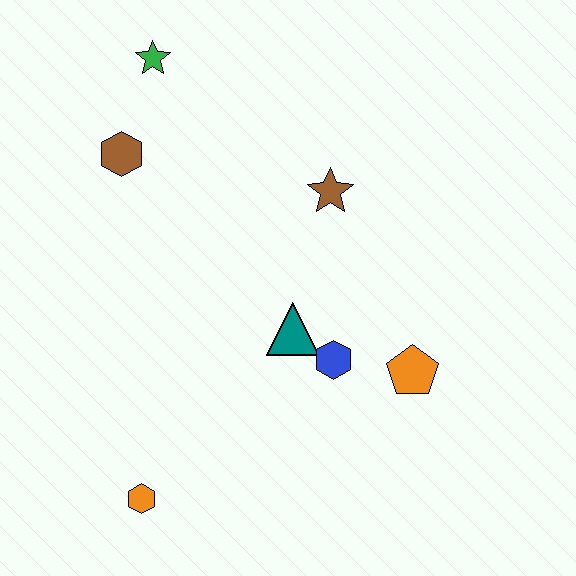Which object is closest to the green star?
The brown hexagon is closest to the green star.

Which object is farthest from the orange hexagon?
The green star is farthest from the orange hexagon.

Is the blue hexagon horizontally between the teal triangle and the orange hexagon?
No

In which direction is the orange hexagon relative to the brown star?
The orange hexagon is below the brown star.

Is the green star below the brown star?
No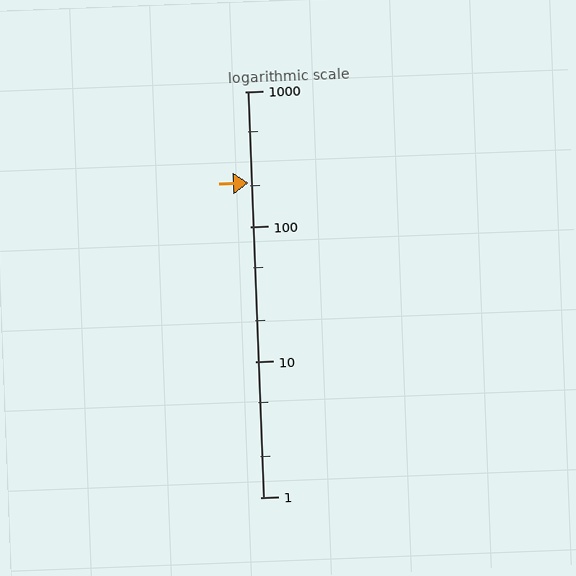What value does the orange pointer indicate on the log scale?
The pointer indicates approximately 210.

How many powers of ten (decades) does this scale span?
The scale spans 3 decades, from 1 to 1000.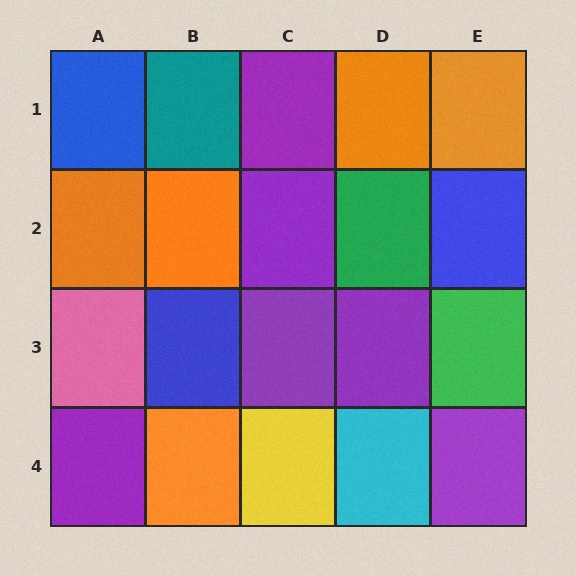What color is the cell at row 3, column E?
Green.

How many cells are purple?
6 cells are purple.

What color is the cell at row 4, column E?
Purple.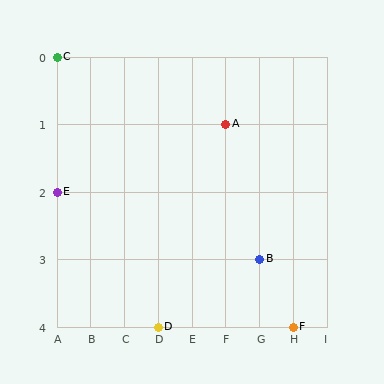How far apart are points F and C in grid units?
Points F and C are 7 columns and 4 rows apart (about 8.1 grid units diagonally).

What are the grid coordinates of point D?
Point D is at grid coordinates (D, 4).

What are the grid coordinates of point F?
Point F is at grid coordinates (H, 4).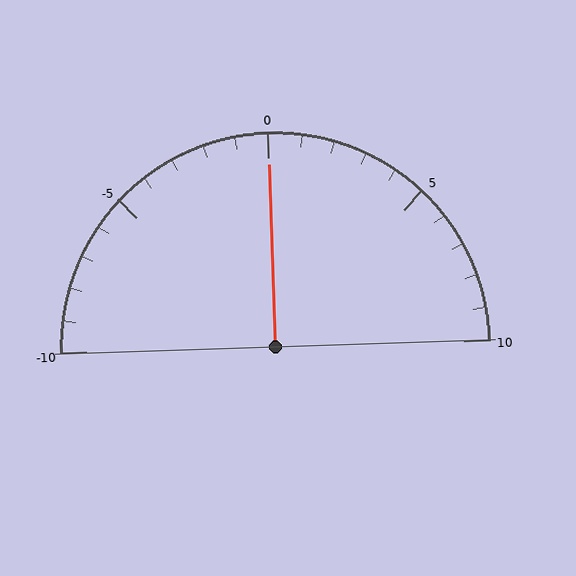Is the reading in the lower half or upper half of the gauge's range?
The reading is in the upper half of the range (-10 to 10).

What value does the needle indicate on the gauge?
The needle indicates approximately 0.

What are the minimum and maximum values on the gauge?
The gauge ranges from -10 to 10.